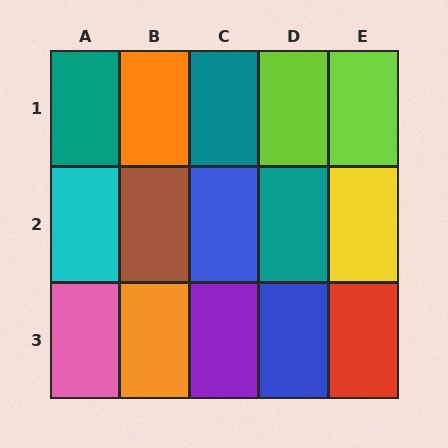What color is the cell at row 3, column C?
Purple.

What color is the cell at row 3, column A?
Pink.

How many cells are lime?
2 cells are lime.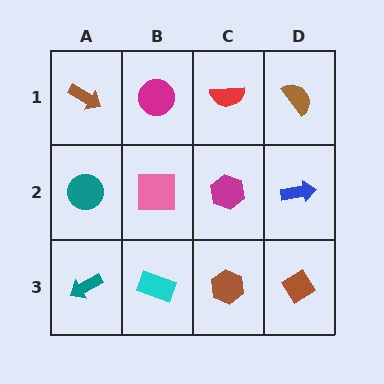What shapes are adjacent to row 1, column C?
A magenta hexagon (row 2, column C), a magenta circle (row 1, column B), a brown semicircle (row 1, column D).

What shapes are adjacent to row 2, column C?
A red semicircle (row 1, column C), a brown hexagon (row 3, column C), a pink square (row 2, column B), a blue arrow (row 2, column D).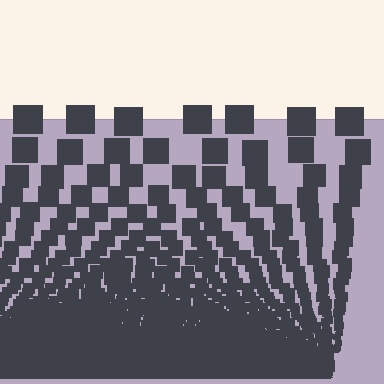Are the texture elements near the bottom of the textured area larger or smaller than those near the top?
Smaller. The gradient is inverted — elements near the bottom are smaller and denser.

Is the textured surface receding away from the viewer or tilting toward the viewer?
The surface appears to tilt toward the viewer. Texture elements get larger and sparser toward the top.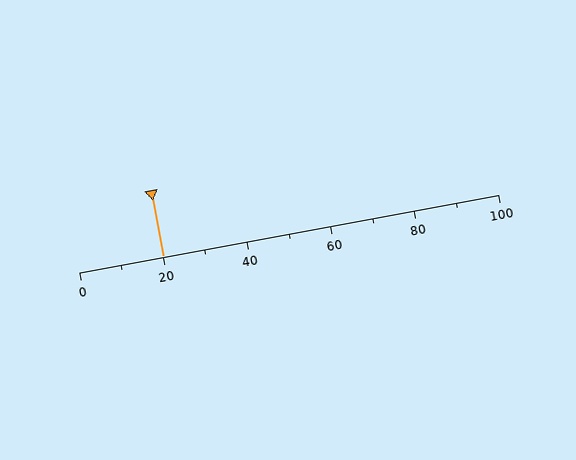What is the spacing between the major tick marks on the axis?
The major ticks are spaced 20 apart.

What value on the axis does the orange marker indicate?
The marker indicates approximately 20.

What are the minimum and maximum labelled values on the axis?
The axis runs from 0 to 100.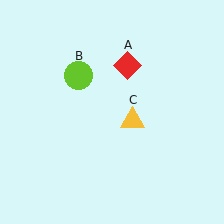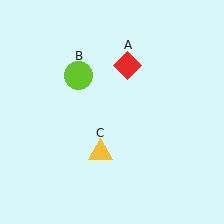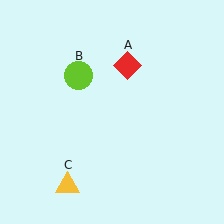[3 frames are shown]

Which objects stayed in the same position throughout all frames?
Red diamond (object A) and lime circle (object B) remained stationary.